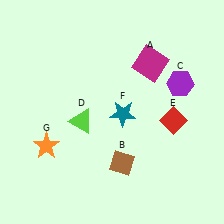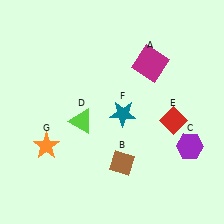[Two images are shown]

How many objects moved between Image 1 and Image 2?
1 object moved between the two images.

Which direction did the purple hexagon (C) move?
The purple hexagon (C) moved down.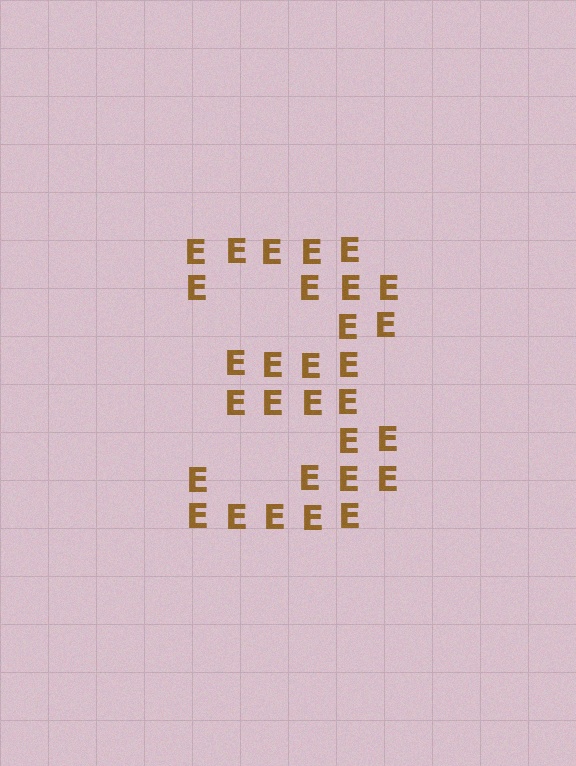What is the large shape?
The large shape is the digit 3.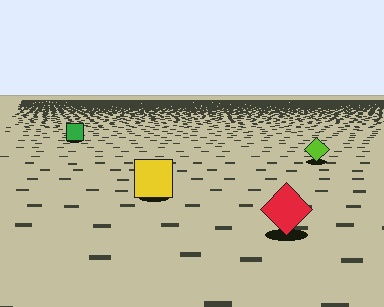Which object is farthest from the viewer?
The green square is farthest from the viewer. It appears smaller and the ground texture around it is denser.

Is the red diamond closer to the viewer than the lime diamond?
Yes. The red diamond is closer — you can tell from the texture gradient: the ground texture is coarser near it.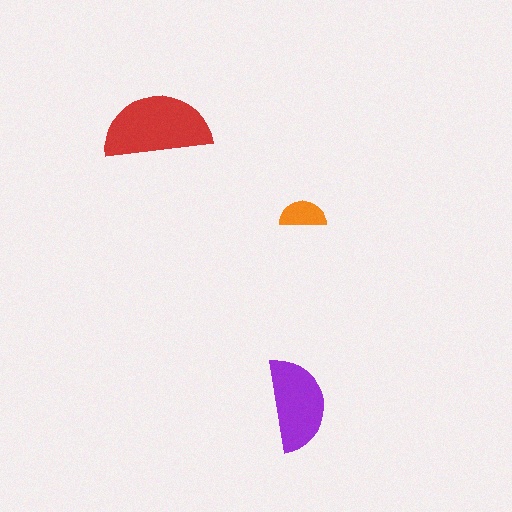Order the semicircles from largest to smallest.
the red one, the purple one, the orange one.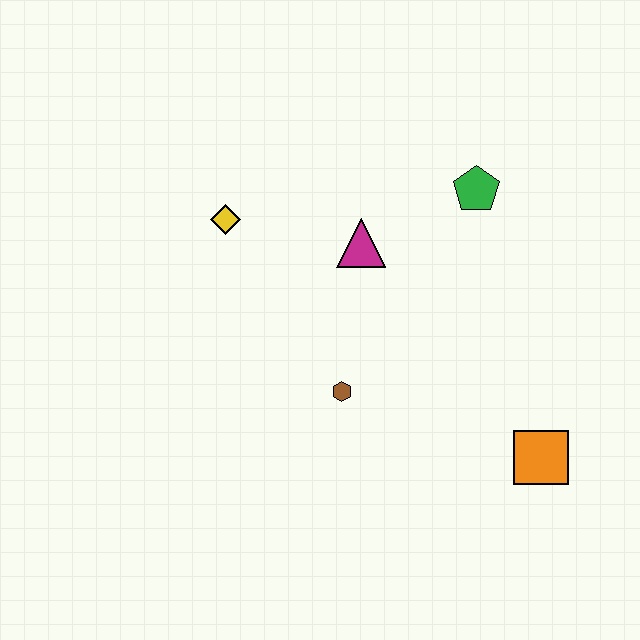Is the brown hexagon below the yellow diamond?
Yes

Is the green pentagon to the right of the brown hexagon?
Yes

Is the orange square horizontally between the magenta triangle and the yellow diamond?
No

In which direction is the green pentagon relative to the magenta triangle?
The green pentagon is to the right of the magenta triangle.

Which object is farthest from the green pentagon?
The orange square is farthest from the green pentagon.